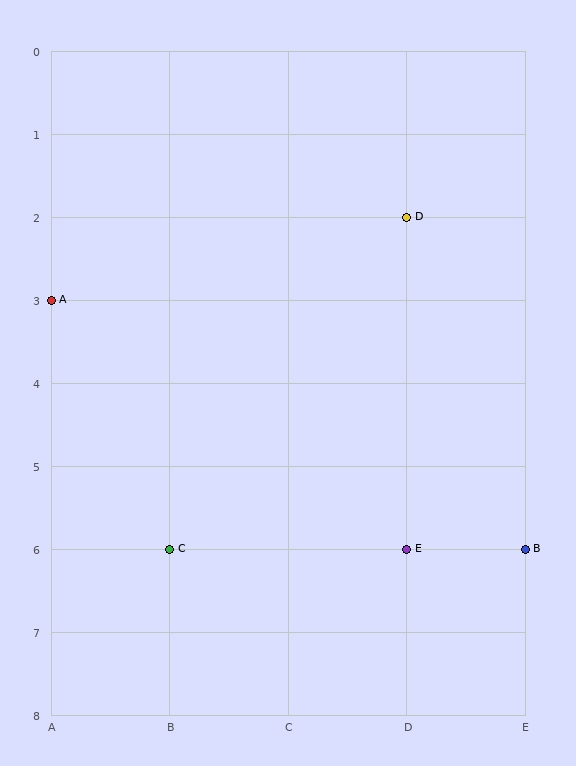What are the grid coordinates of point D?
Point D is at grid coordinates (D, 2).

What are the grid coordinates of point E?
Point E is at grid coordinates (D, 6).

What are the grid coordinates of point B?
Point B is at grid coordinates (E, 6).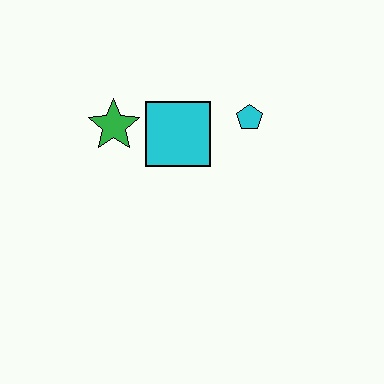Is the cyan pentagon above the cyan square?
Yes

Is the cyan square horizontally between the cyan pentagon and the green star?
Yes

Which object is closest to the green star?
The cyan square is closest to the green star.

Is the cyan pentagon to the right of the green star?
Yes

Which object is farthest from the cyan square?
The cyan pentagon is farthest from the cyan square.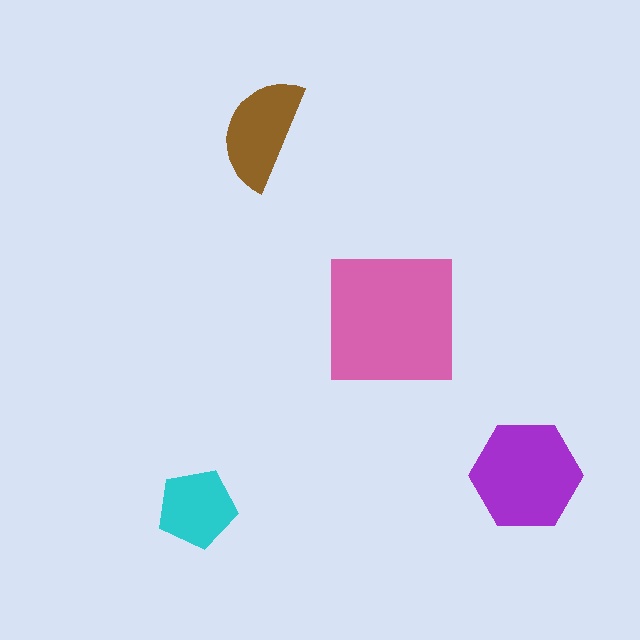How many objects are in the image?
There are 4 objects in the image.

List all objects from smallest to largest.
The cyan pentagon, the brown semicircle, the purple hexagon, the pink square.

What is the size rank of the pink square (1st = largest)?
1st.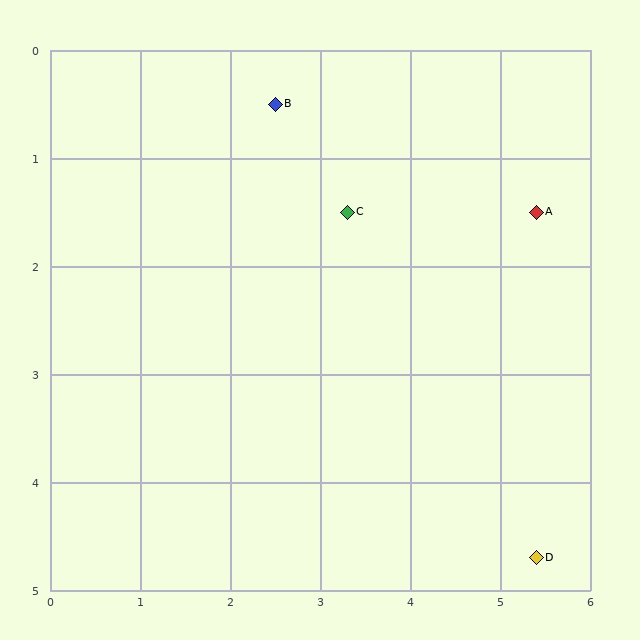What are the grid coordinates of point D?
Point D is at approximately (5.4, 4.7).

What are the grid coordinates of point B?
Point B is at approximately (2.5, 0.5).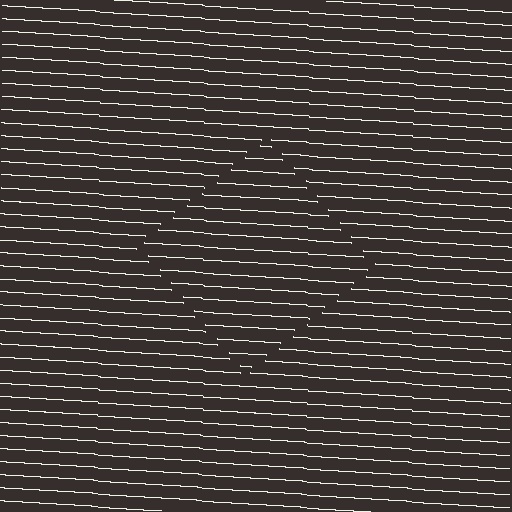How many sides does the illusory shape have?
4 sides — the line-ends trace a square.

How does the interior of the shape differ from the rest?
The interior of the shape contains the same grating, shifted by half a period — the contour is defined by the phase discontinuity where line-ends from the inner and outer gratings abut.